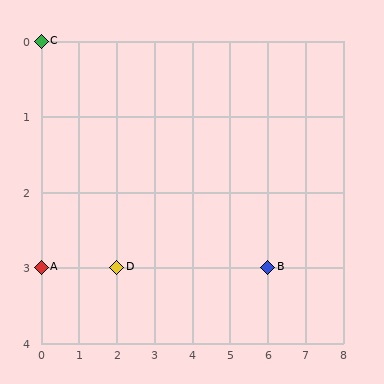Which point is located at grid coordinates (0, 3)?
Point A is at (0, 3).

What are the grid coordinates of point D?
Point D is at grid coordinates (2, 3).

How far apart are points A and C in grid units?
Points A and C are 3 rows apart.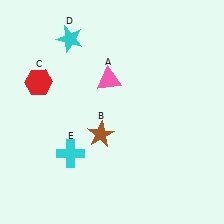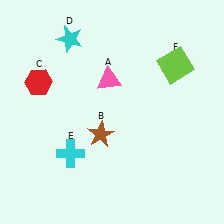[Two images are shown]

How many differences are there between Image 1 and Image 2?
There is 1 difference between the two images.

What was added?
A lime square (F) was added in Image 2.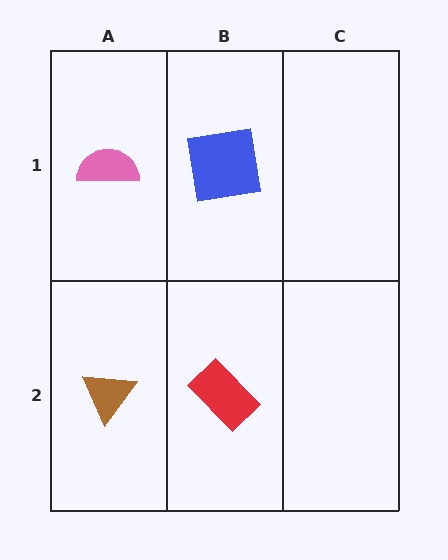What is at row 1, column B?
A blue square.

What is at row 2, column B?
A red rectangle.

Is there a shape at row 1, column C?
No, that cell is empty.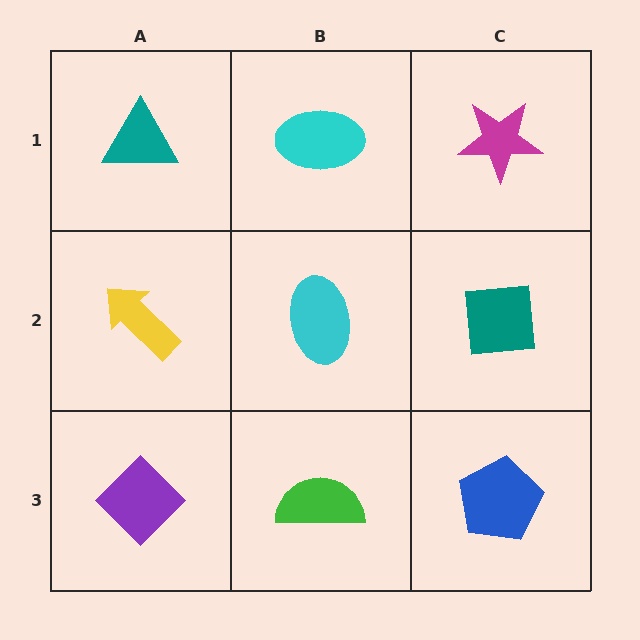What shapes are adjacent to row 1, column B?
A cyan ellipse (row 2, column B), a teal triangle (row 1, column A), a magenta star (row 1, column C).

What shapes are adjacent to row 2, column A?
A teal triangle (row 1, column A), a purple diamond (row 3, column A), a cyan ellipse (row 2, column B).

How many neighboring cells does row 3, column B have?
3.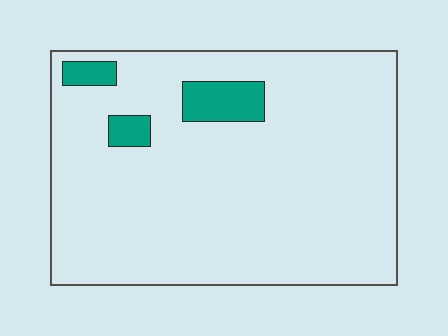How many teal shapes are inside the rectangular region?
3.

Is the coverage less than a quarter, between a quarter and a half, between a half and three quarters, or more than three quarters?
Less than a quarter.